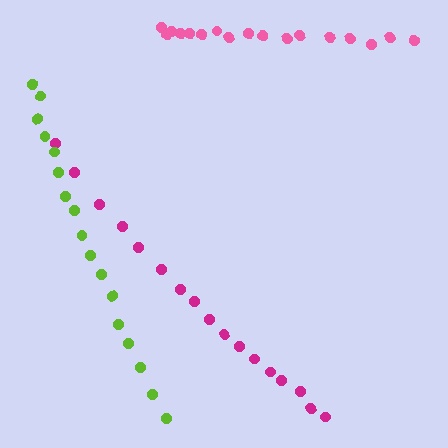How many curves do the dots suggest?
There are 3 distinct paths.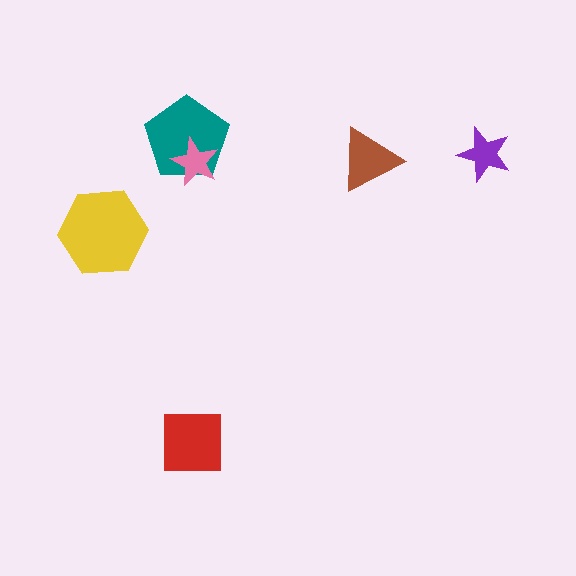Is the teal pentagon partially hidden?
Yes, it is partially covered by another shape.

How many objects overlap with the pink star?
1 object overlaps with the pink star.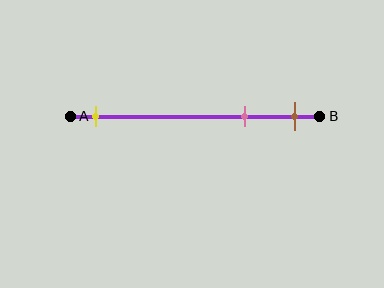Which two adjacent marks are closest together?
The pink and brown marks are the closest adjacent pair.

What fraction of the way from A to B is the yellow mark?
The yellow mark is approximately 10% (0.1) of the way from A to B.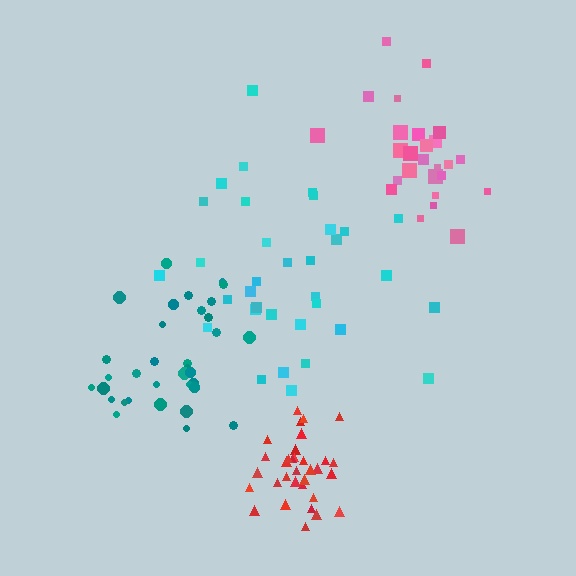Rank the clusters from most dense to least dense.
red, teal, pink, cyan.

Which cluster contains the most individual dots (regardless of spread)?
Teal (34).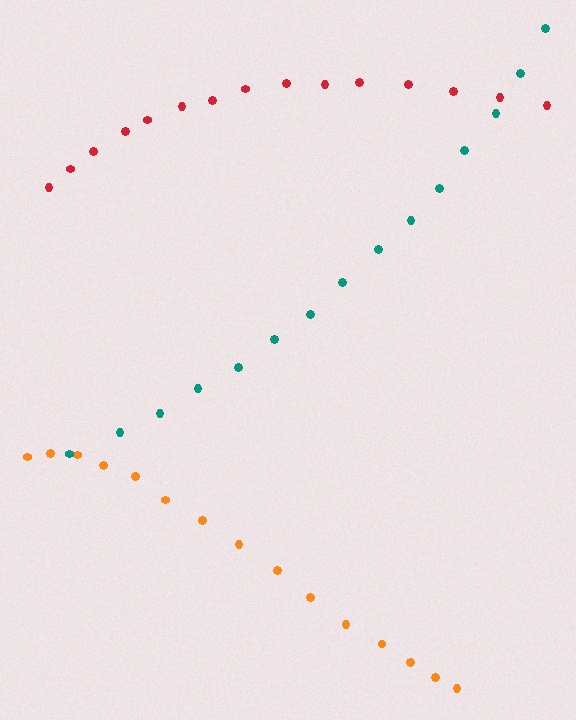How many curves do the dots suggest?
There are 3 distinct paths.